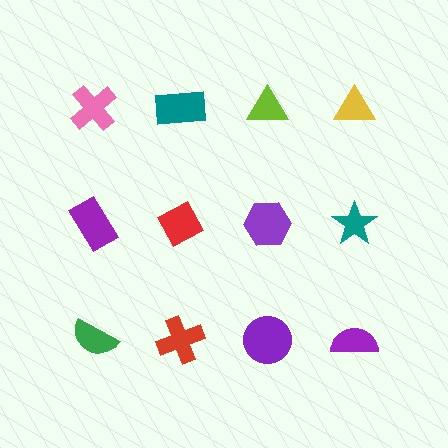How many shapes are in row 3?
4 shapes.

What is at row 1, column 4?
A yellow triangle.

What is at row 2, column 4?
A teal star.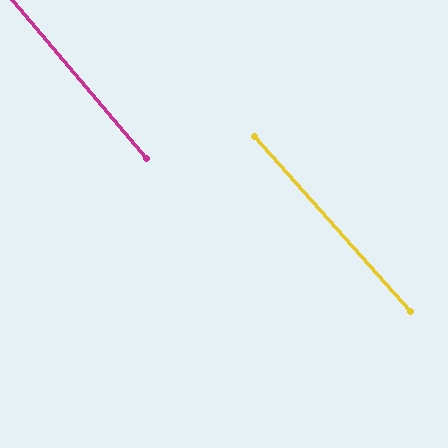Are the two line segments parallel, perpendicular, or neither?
Parallel — their directions differ by only 1.3°.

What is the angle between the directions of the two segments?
Approximately 1 degree.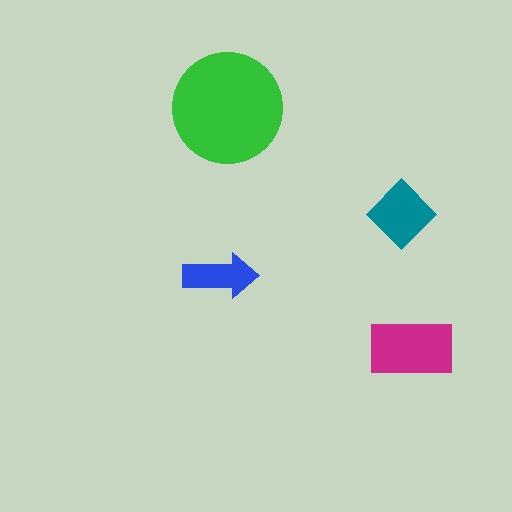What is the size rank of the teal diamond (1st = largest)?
3rd.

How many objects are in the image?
There are 4 objects in the image.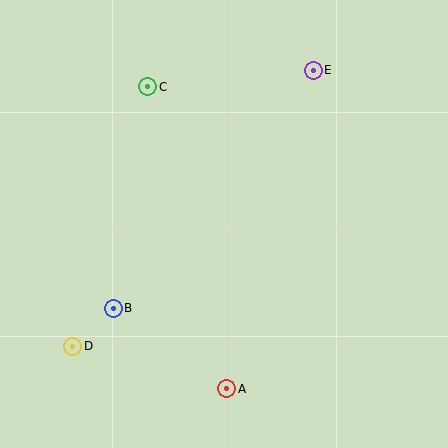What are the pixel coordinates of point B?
Point B is at (113, 308).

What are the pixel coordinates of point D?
Point D is at (73, 346).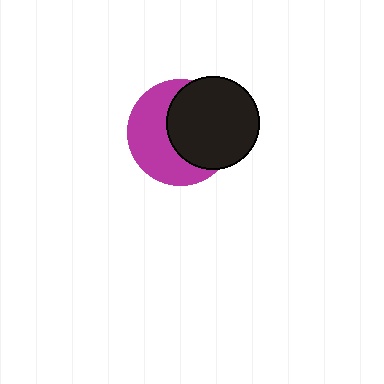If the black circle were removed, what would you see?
You would see the complete magenta circle.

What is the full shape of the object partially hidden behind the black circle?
The partially hidden object is a magenta circle.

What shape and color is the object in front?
The object in front is a black circle.